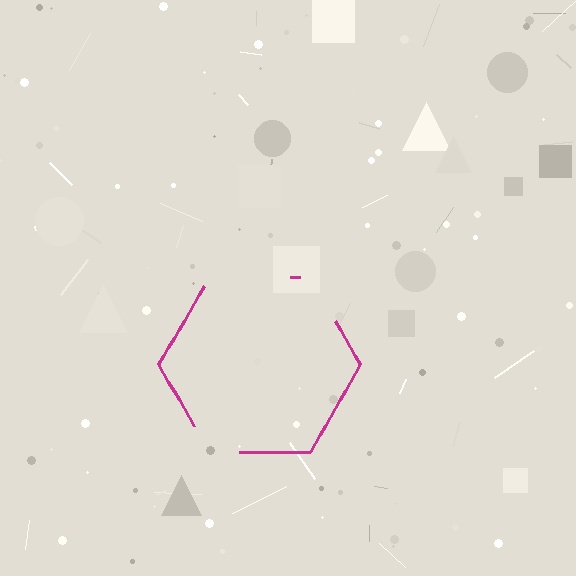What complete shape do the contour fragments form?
The contour fragments form a hexagon.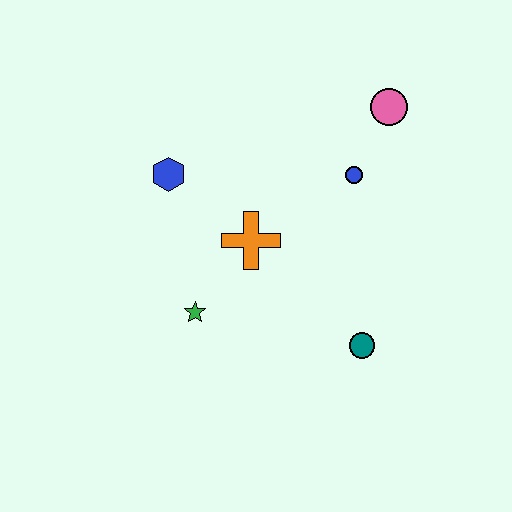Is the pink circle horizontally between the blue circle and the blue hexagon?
No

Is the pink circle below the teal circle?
No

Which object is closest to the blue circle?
The pink circle is closest to the blue circle.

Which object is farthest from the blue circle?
The green star is farthest from the blue circle.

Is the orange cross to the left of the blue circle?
Yes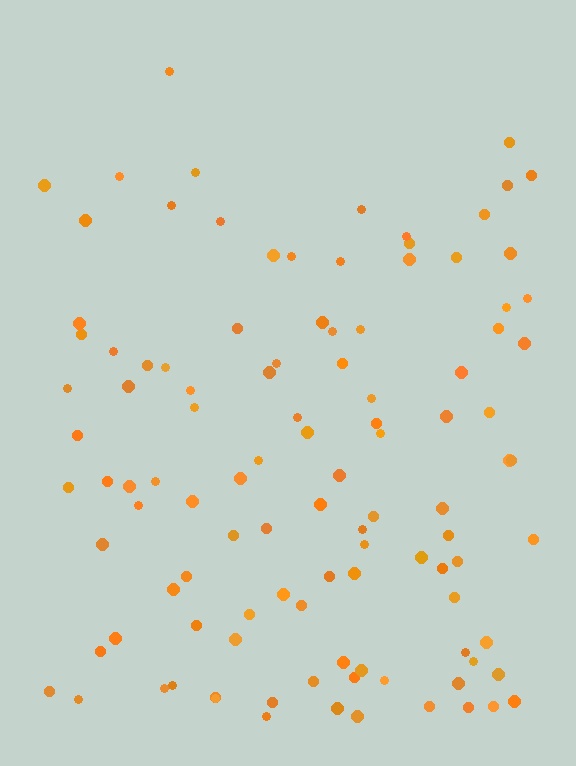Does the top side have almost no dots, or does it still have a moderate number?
Still a moderate number, just noticeably fewer than the bottom.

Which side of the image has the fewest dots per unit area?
The top.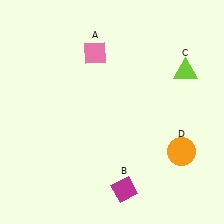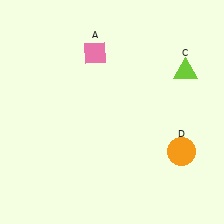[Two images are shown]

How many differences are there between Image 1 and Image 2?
There is 1 difference between the two images.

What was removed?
The magenta diamond (B) was removed in Image 2.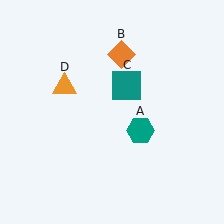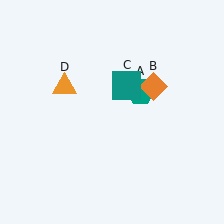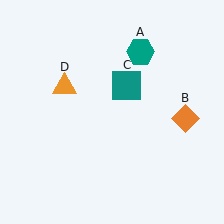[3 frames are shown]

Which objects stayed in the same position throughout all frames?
Teal square (object C) and orange triangle (object D) remained stationary.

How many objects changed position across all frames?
2 objects changed position: teal hexagon (object A), orange diamond (object B).